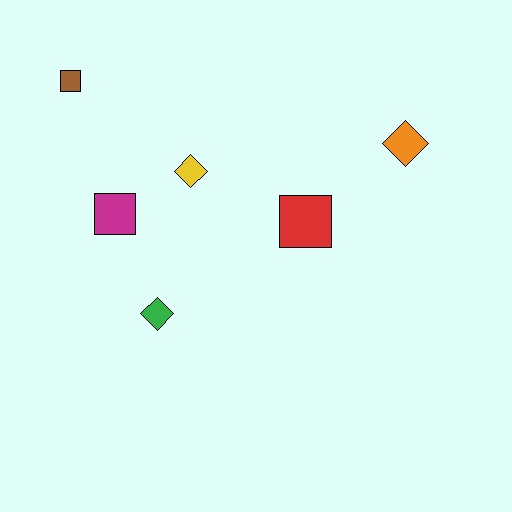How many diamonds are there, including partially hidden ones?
There are 3 diamonds.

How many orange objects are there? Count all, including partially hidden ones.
There is 1 orange object.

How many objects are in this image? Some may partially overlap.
There are 6 objects.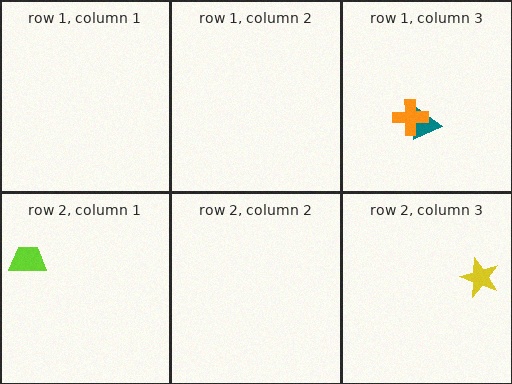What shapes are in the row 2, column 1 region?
The lime trapezoid.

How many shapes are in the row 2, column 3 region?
1.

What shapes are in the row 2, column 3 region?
The yellow star.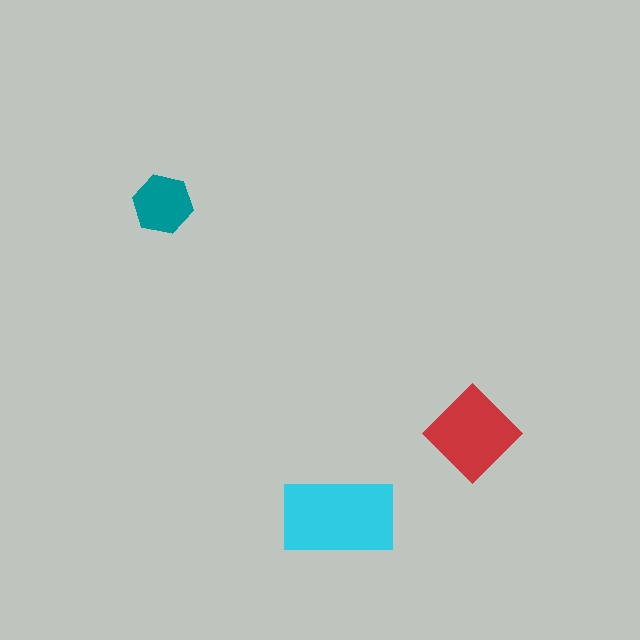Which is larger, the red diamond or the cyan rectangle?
The cyan rectangle.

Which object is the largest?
The cyan rectangle.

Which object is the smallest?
The teal hexagon.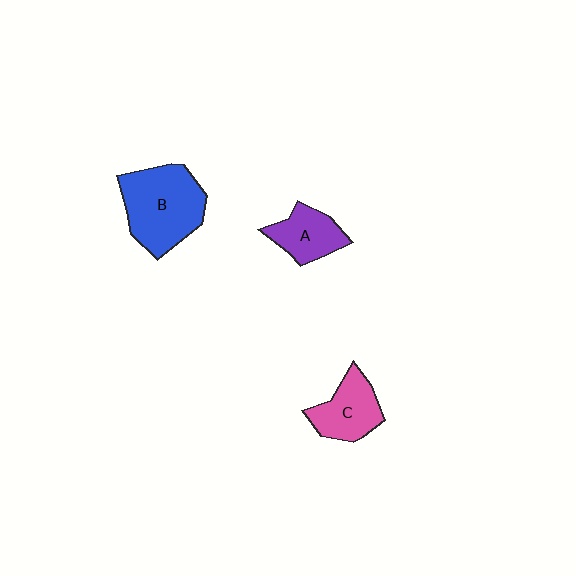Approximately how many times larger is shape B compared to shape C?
Approximately 1.7 times.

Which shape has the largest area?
Shape B (blue).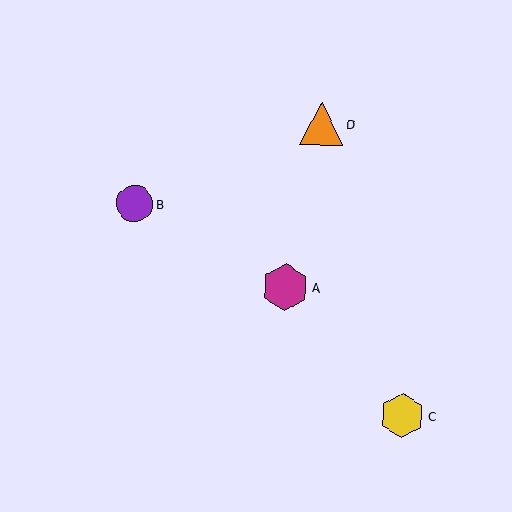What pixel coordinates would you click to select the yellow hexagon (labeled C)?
Click at (402, 416) to select the yellow hexagon C.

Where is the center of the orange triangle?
The center of the orange triangle is at (322, 124).